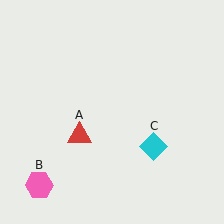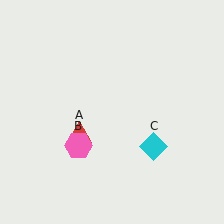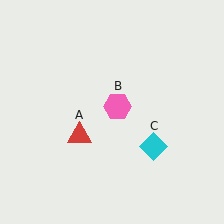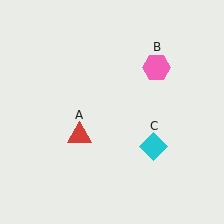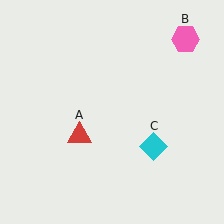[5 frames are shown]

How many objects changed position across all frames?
1 object changed position: pink hexagon (object B).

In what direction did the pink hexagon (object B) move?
The pink hexagon (object B) moved up and to the right.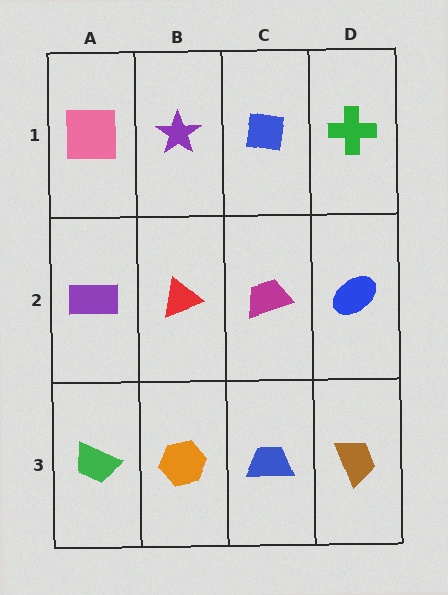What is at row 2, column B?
A red triangle.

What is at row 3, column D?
A brown trapezoid.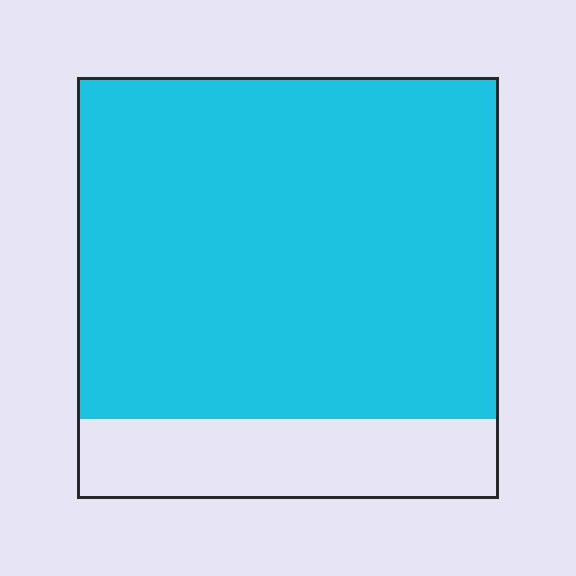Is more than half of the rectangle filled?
Yes.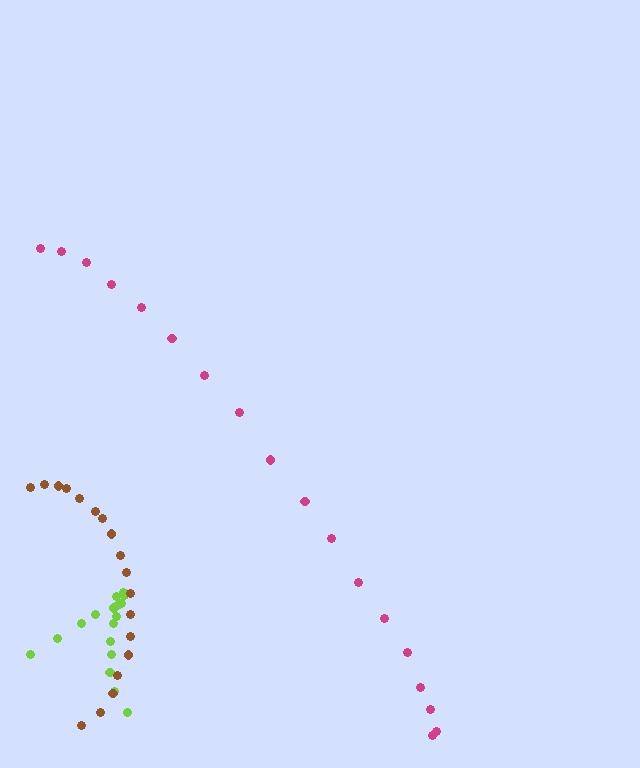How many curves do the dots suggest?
There are 3 distinct paths.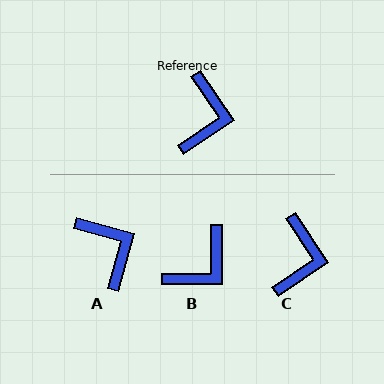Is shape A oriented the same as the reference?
No, it is off by about 41 degrees.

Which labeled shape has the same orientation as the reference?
C.